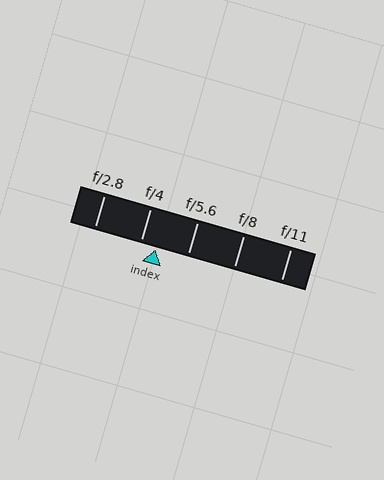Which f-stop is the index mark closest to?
The index mark is closest to f/4.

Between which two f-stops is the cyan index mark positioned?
The index mark is between f/4 and f/5.6.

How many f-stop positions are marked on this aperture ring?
There are 5 f-stop positions marked.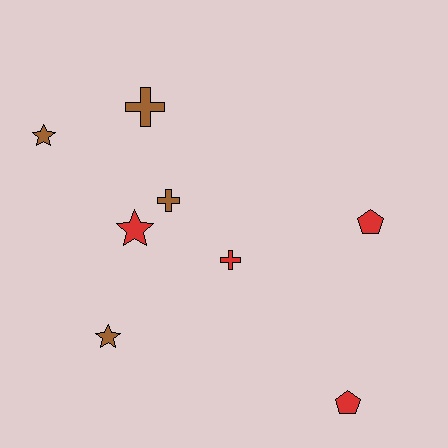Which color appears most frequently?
Red, with 4 objects.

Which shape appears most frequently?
Cross, with 3 objects.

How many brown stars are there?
There are 2 brown stars.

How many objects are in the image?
There are 8 objects.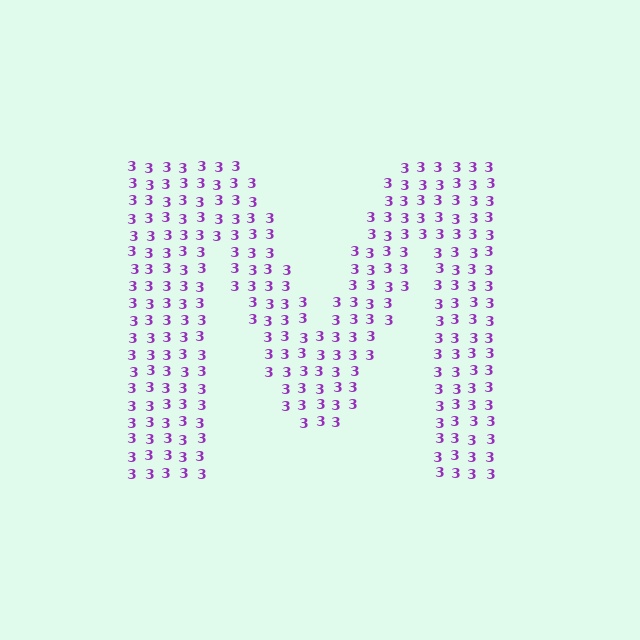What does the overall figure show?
The overall figure shows the letter M.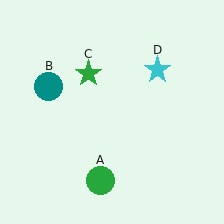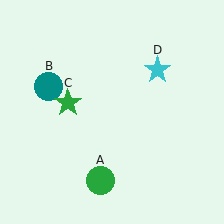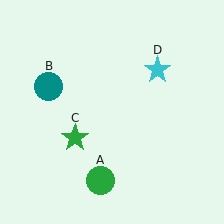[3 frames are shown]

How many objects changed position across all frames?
1 object changed position: green star (object C).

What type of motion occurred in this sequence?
The green star (object C) rotated counterclockwise around the center of the scene.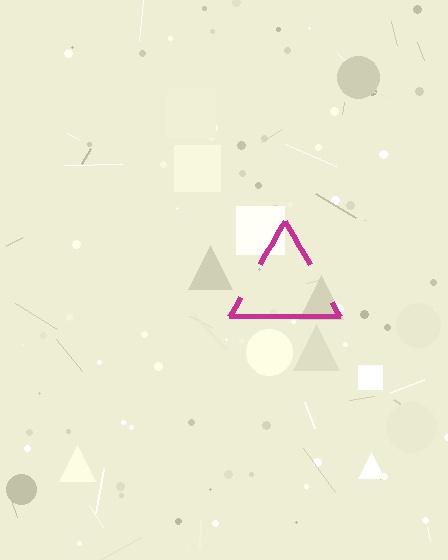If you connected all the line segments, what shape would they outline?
They would outline a triangle.